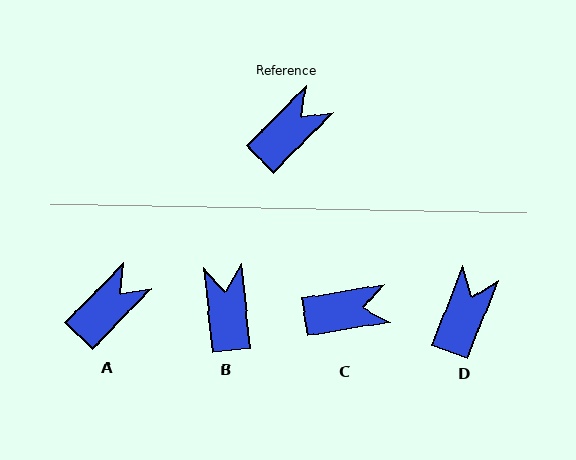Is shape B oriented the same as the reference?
No, it is off by about 50 degrees.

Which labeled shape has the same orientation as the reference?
A.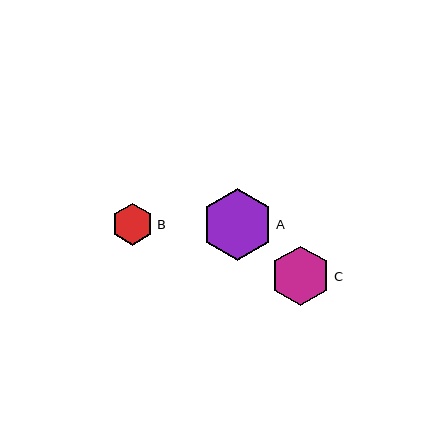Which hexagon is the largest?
Hexagon A is the largest with a size of approximately 72 pixels.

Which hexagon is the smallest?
Hexagon B is the smallest with a size of approximately 42 pixels.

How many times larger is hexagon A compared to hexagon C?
Hexagon A is approximately 1.2 times the size of hexagon C.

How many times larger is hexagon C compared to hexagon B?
Hexagon C is approximately 1.4 times the size of hexagon B.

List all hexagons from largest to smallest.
From largest to smallest: A, C, B.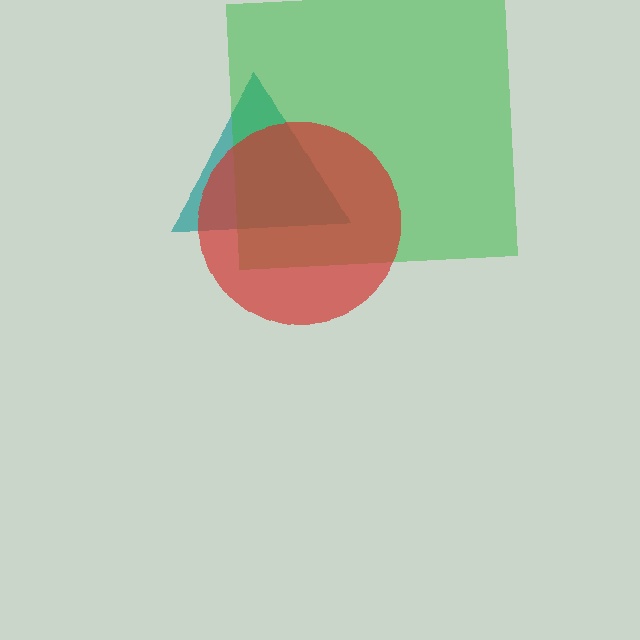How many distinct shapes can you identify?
There are 3 distinct shapes: a teal triangle, a green square, a red circle.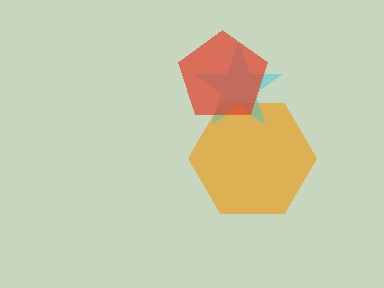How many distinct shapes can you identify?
There are 3 distinct shapes: an orange hexagon, a cyan star, a red pentagon.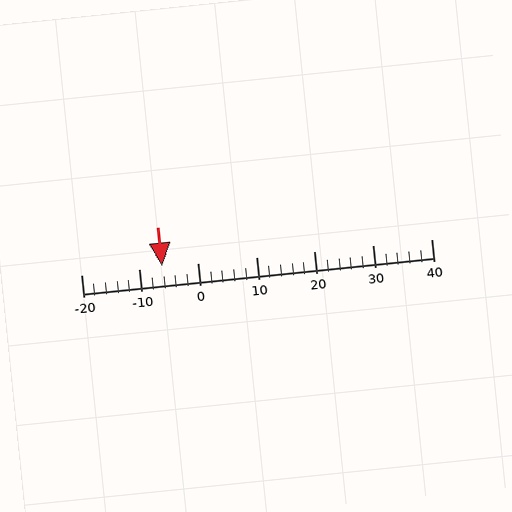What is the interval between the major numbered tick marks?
The major tick marks are spaced 10 units apart.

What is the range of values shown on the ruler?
The ruler shows values from -20 to 40.